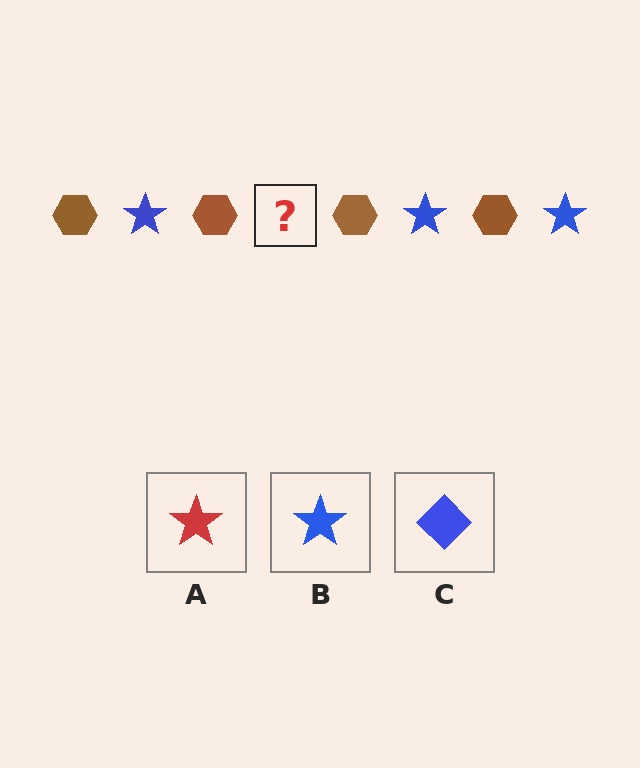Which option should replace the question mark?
Option B.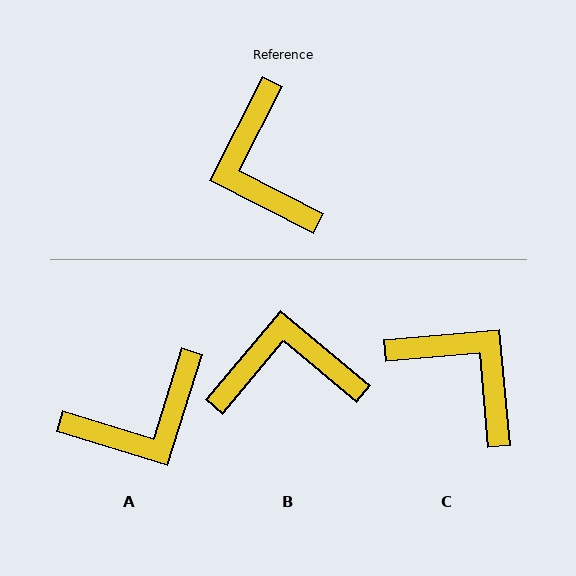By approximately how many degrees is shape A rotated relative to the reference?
Approximately 100 degrees counter-clockwise.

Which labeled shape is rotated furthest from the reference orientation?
C, about 148 degrees away.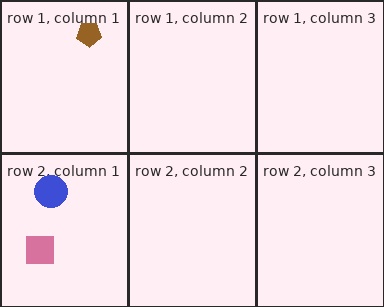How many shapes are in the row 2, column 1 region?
2.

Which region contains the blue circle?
The row 2, column 1 region.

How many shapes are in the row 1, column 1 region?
1.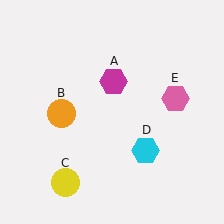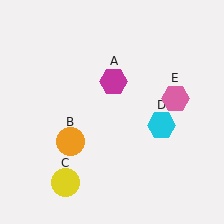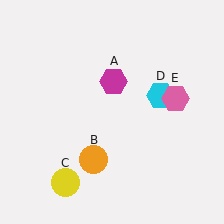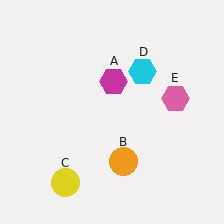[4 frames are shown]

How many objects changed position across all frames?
2 objects changed position: orange circle (object B), cyan hexagon (object D).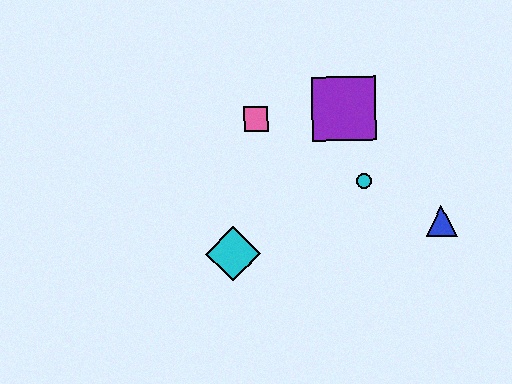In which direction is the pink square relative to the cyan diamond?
The pink square is above the cyan diamond.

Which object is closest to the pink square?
The purple square is closest to the pink square.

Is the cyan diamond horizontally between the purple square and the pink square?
No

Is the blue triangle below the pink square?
Yes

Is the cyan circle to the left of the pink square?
No